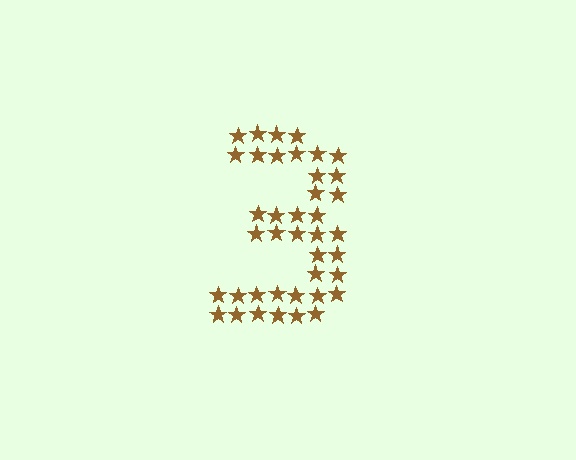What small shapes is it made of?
It is made of small stars.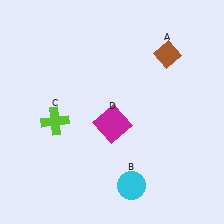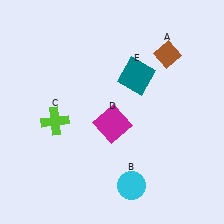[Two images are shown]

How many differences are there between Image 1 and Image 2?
There is 1 difference between the two images.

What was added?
A teal square (E) was added in Image 2.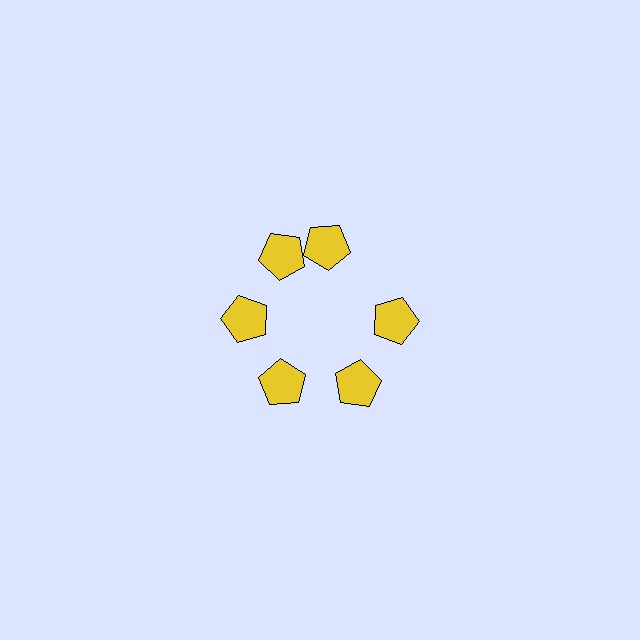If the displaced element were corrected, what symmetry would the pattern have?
It would have 6-fold rotational symmetry — the pattern would map onto itself every 60 degrees.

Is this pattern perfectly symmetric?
No. The 6 yellow pentagons are arranged in a ring, but one element near the 1 o'clock position is rotated out of alignment along the ring, breaking the 6-fold rotational symmetry.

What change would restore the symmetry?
The symmetry would be restored by rotating it back into even spacing with its neighbors so that all 6 pentagons sit at equal angles and equal distance from the center.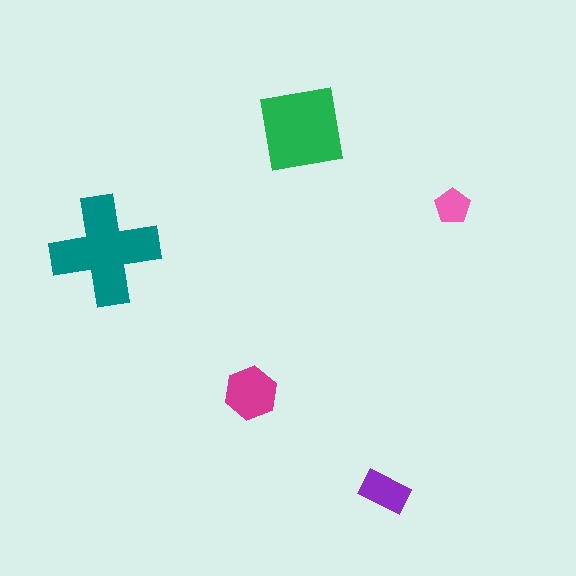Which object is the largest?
The teal cross.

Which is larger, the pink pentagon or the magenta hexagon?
The magenta hexagon.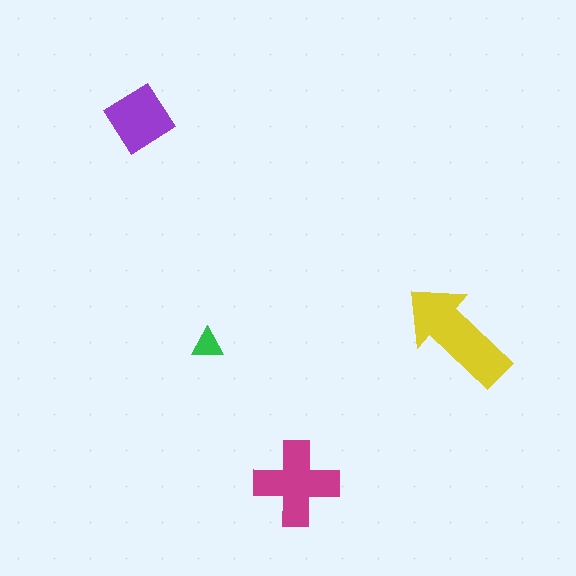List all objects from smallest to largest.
The green triangle, the purple diamond, the magenta cross, the yellow arrow.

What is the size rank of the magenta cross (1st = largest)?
2nd.